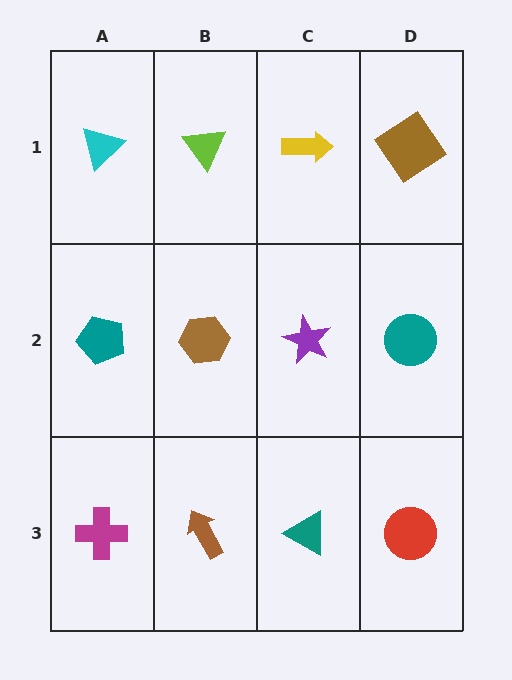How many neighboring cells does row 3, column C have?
3.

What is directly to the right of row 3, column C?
A red circle.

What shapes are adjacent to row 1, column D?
A teal circle (row 2, column D), a yellow arrow (row 1, column C).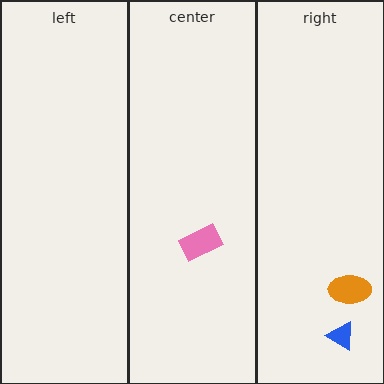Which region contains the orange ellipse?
The right region.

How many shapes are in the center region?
1.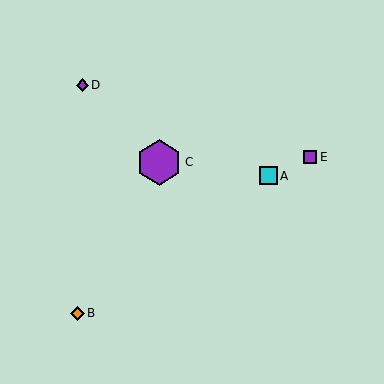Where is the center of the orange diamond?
The center of the orange diamond is at (77, 313).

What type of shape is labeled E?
Shape E is a purple square.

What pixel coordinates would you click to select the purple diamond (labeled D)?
Click at (82, 85) to select the purple diamond D.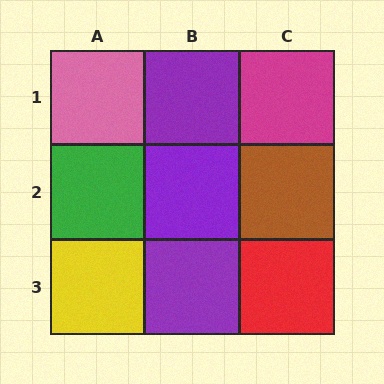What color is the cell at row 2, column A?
Green.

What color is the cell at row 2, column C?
Brown.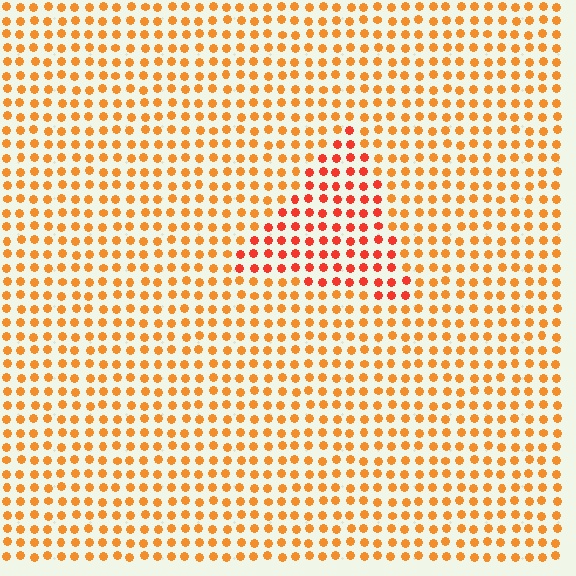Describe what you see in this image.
The image is filled with small orange elements in a uniform arrangement. A triangle-shaped region is visible where the elements are tinted to a slightly different hue, forming a subtle color boundary.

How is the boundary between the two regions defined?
The boundary is defined purely by a slight shift in hue (about 26 degrees). Spacing, size, and orientation are identical on both sides.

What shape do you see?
I see a triangle.